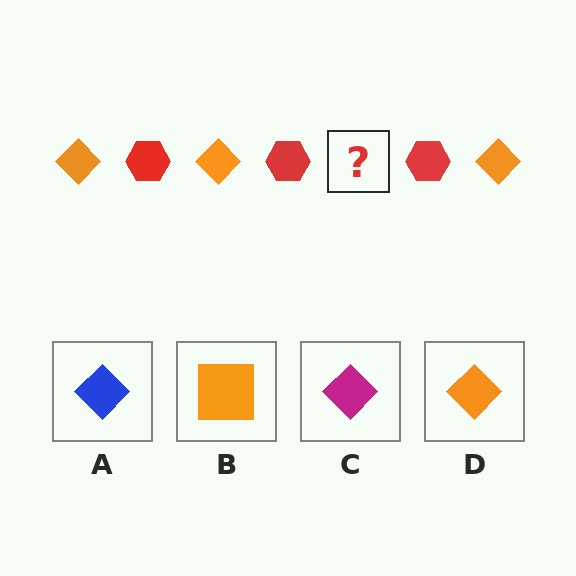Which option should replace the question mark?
Option D.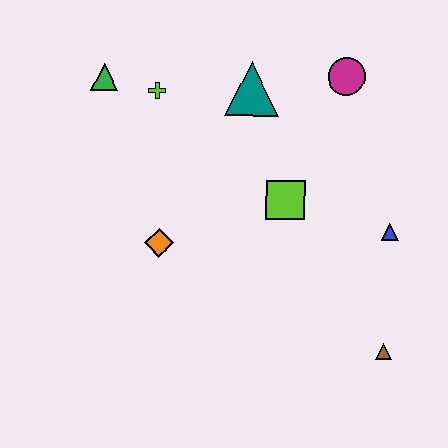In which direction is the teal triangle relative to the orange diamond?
The teal triangle is above the orange diamond.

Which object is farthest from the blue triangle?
The green triangle is farthest from the blue triangle.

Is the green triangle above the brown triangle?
Yes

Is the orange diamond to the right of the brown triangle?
No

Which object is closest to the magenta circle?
The teal triangle is closest to the magenta circle.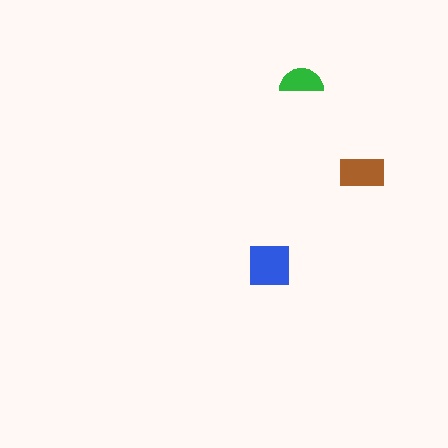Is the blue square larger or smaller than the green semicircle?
Larger.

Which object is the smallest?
The green semicircle.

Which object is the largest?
The blue square.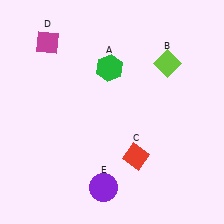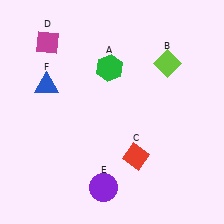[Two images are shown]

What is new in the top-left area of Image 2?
A blue triangle (F) was added in the top-left area of Image 2.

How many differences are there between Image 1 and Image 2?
There is 1 difference between the two images.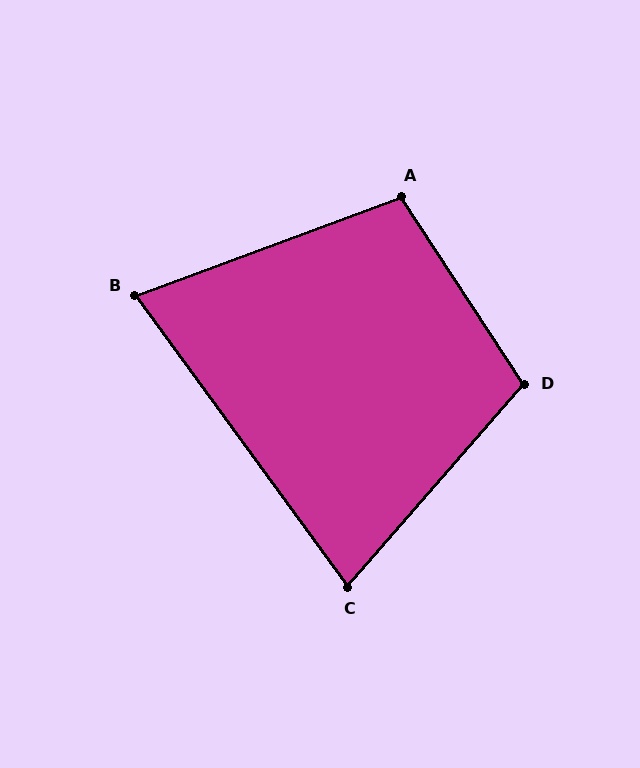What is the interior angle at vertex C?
Approximately 77 degrees (acute).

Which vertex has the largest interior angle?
D, at approximately 106 degrees.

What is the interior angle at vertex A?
Approximately 103 degrees (obtuse).